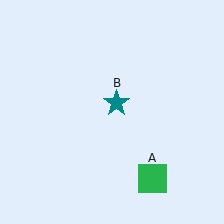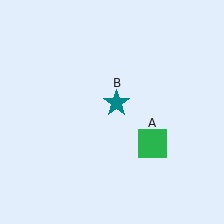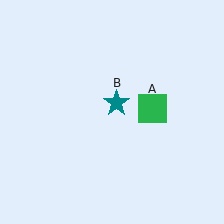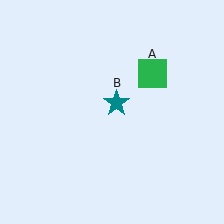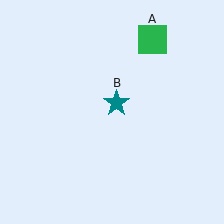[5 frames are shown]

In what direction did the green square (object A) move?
The green square (object A) moved up.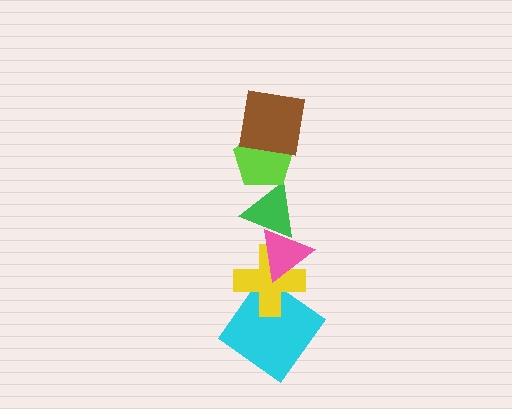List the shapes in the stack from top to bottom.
From top to bottom: the brown square, the lime pentagon, the green triangle, the pink triangle, the yellow cross, the cyan diamond.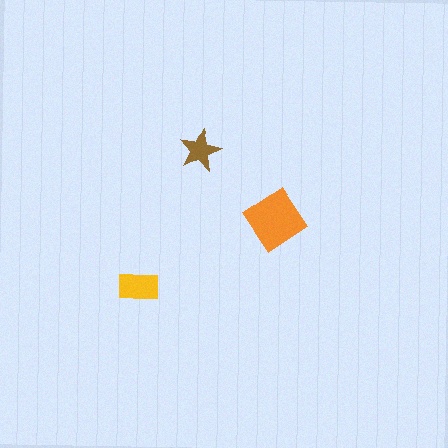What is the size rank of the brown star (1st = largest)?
3rd.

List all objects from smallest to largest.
The brown star, the yellow rectangle, the orange diamond.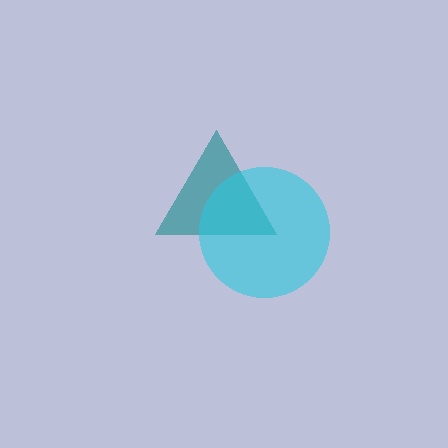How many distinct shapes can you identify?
There are 2 distinct shapes: a teal triangle, a cyan circle.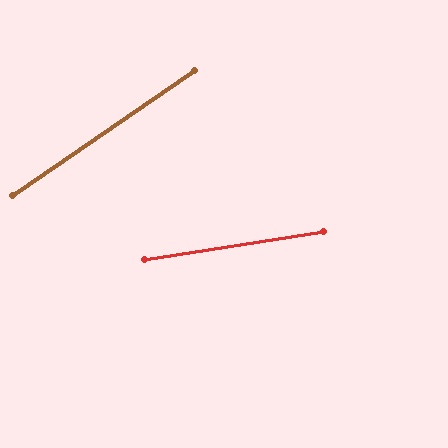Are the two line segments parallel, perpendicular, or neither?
Neither parallel nor perpendicular — they differ by about 25°.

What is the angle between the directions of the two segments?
Approximately 25 degrees.